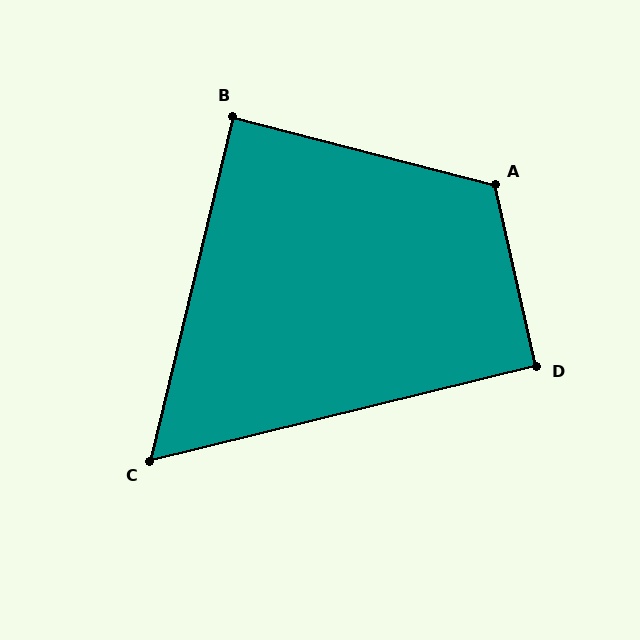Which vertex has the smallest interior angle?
C, at approximately 63 degrees.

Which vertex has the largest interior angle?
A, at approximately 117 degrees.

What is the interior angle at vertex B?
Approximately 89 degrees (approximately right).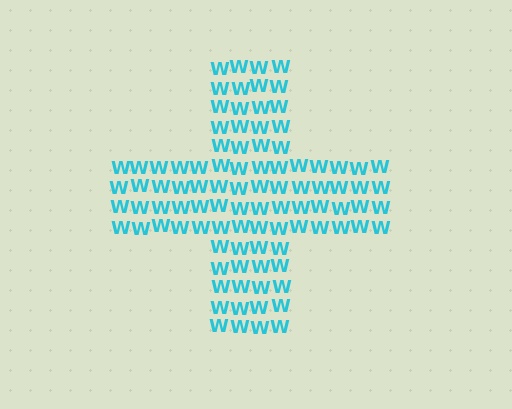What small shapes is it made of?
It is made of small letter W's.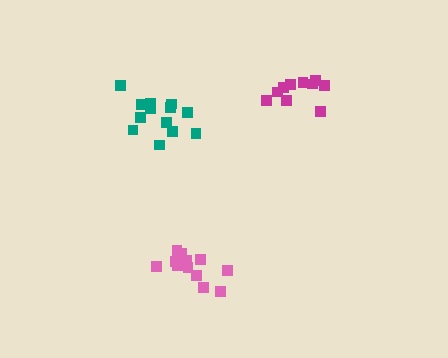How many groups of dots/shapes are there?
There are 3 groups.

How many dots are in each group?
Group 1: 10 dots, Group 2: 12 dots, Group 3: 13 dots (35 total).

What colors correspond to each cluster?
The clusters are colored: magenta, pink, teal.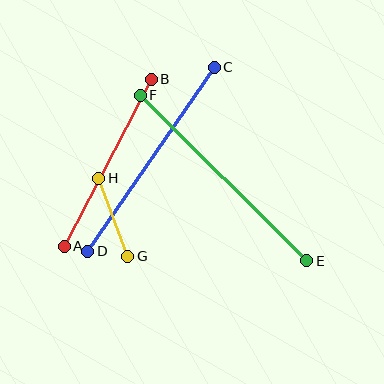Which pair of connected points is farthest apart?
Points E and F are farthest apart.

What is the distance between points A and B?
The distance is approximately 189 pixels.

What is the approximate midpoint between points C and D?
The midpoint is at approximately (151, 159) pixels.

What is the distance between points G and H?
The distance is approximately 83 pixels.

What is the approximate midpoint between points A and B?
The midpoint is at approximately (108, 163) pixels.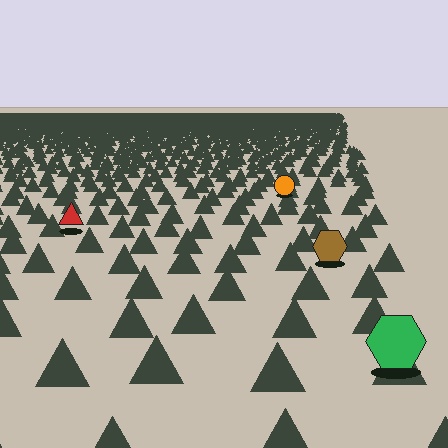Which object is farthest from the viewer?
The orange circle is farthest from the viewer. It appears smaller and the ground texture around it is denser.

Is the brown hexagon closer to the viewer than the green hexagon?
No. The green hexagon is closer — you can tell from the texture gradient: the ground texture is coarser near it.